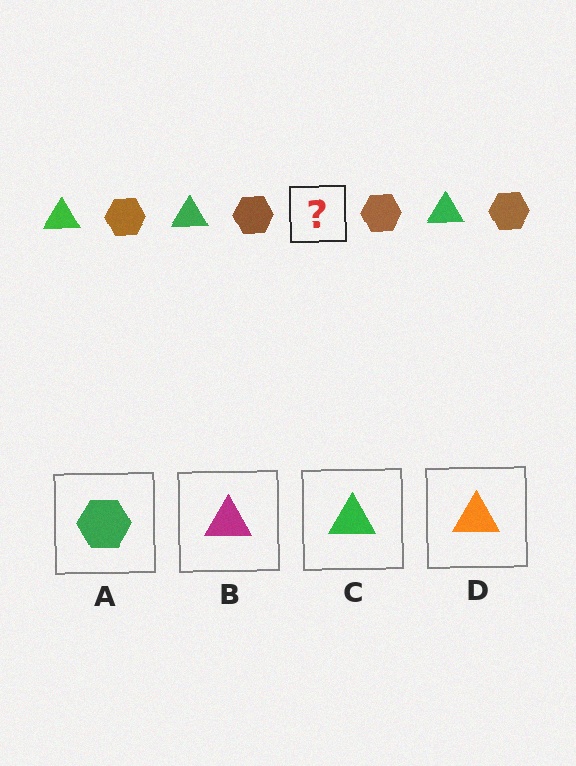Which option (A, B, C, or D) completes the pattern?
C.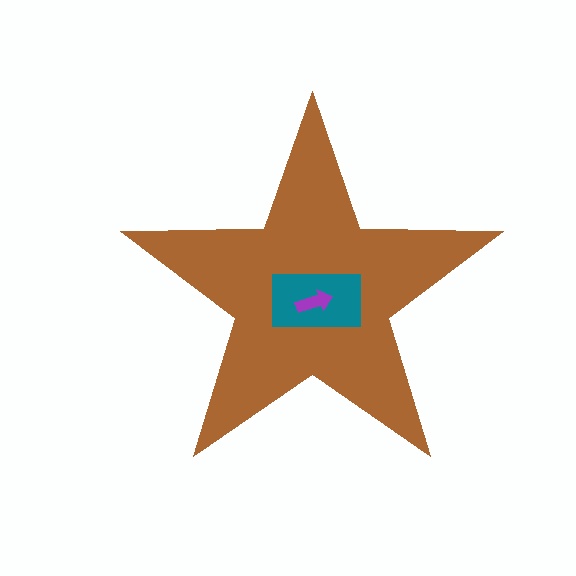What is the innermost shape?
The purple arrow.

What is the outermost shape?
The brown star.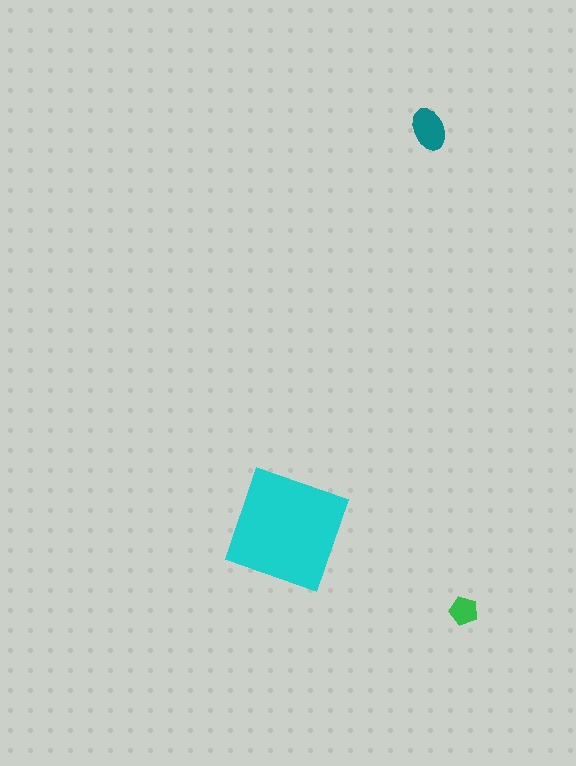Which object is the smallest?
The green pentagon.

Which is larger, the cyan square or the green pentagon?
The cyan square.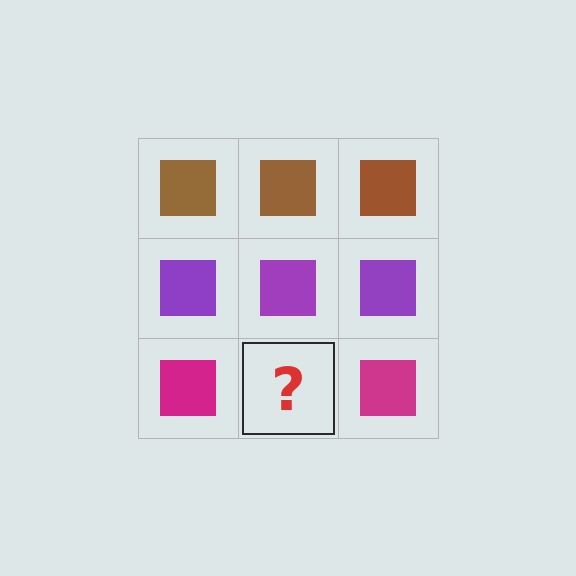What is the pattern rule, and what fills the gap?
The rule is that each row has a consistent color. The gap should be filled with a magenta square.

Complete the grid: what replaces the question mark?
The question mark should be replaced with a magenta square.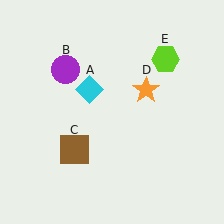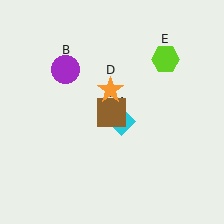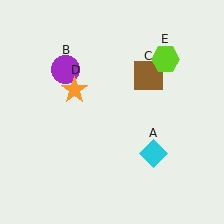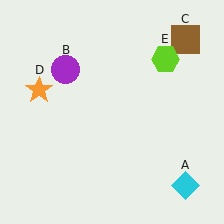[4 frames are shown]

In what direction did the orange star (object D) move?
The orange star (object D) moved left.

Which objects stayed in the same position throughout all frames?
Purple circle (object B) and lime hexagon (object E) remained stationary.